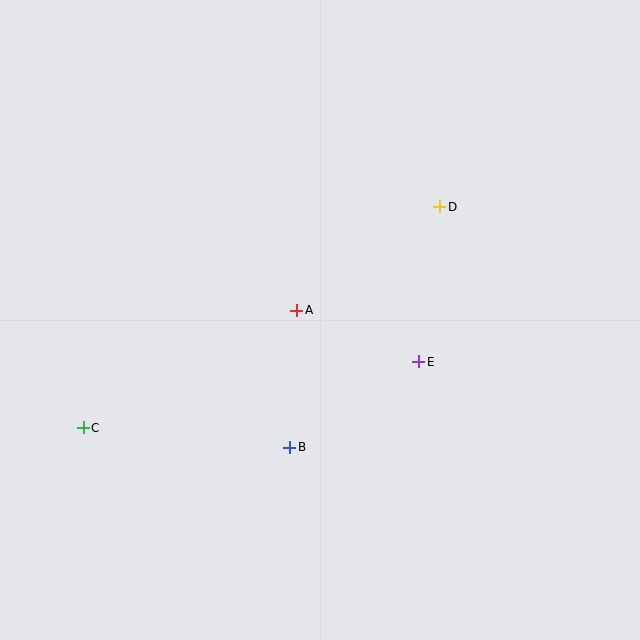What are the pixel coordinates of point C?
Point C is at (83, 428).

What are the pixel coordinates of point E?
Point E is at (419, 362).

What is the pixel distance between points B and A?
The distance between B and A is 137 pixels.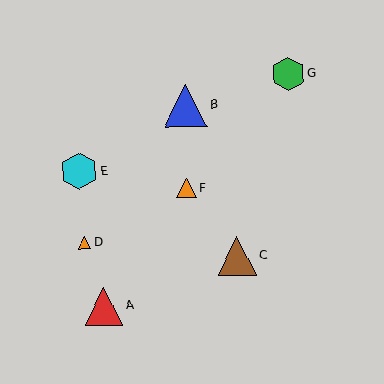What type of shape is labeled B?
Shape B is a blue triangle.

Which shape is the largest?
The blue triangle (labeled B) is the largest.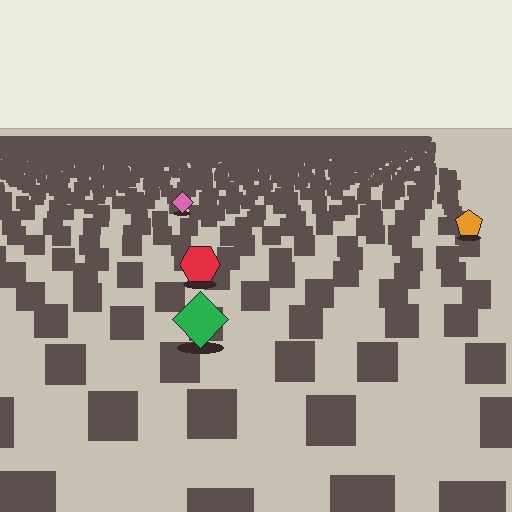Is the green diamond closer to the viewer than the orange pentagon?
Yes. The green diamond is closer — you can tell from the texture gradient: the ground texture is coarser near it.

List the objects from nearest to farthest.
From nearest to farthest: the green diamond, the red hexagon, the orange pentagon, the pink diamond.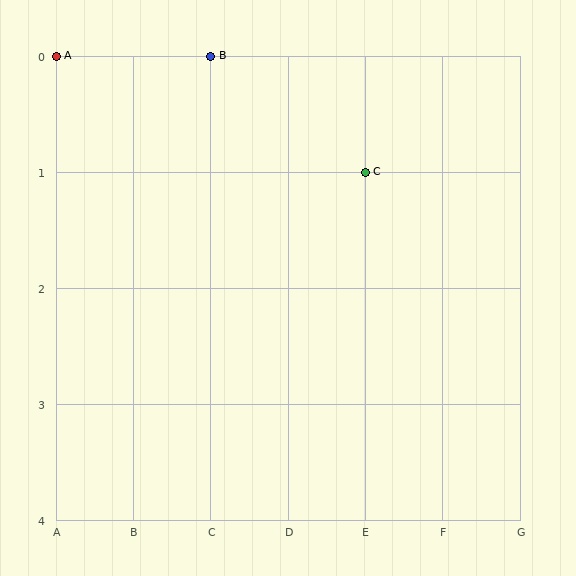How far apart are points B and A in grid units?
Points B and A are 2 columns apart.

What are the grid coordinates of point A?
Point A is at grid coordinates (A, 0).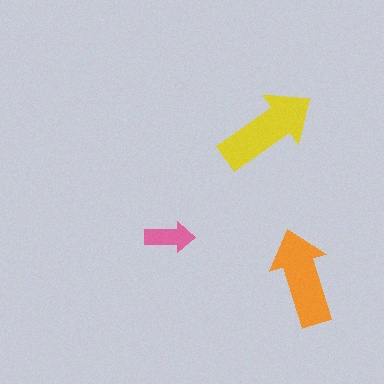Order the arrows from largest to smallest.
the yellow one, the orange one, the pink one.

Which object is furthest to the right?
The orange arrow is rightmost.